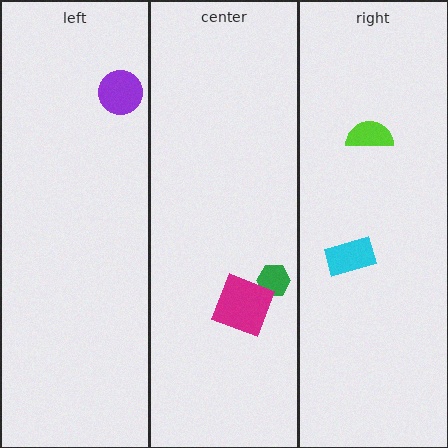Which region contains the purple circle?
The left region.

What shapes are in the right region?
The lime semicircle, the cyan rectangle.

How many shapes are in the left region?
1.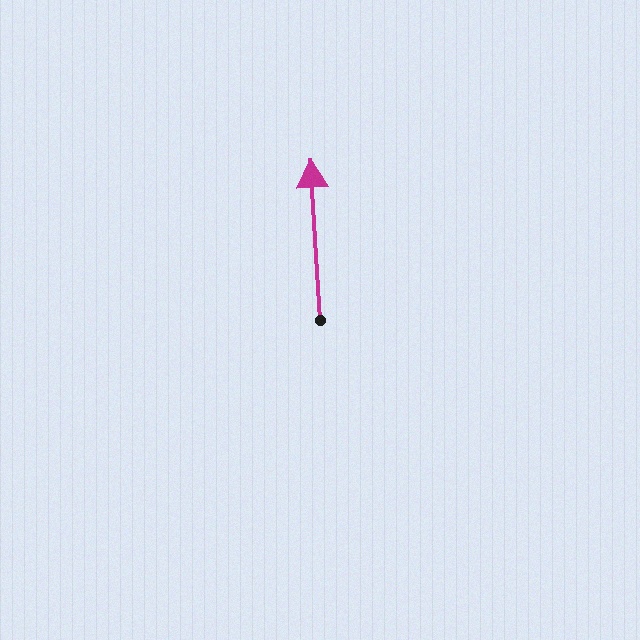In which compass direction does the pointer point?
North.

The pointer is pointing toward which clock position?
Roughly 12 o'clock.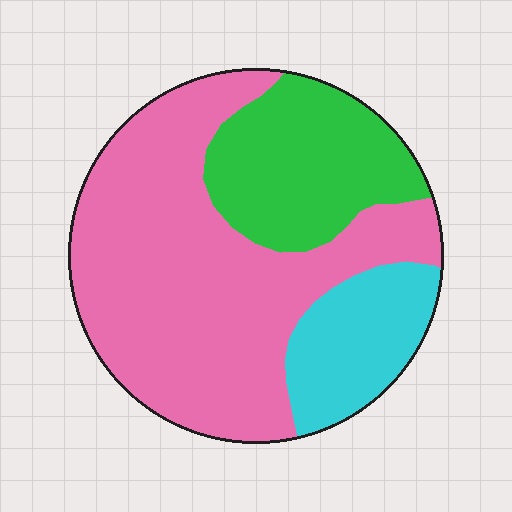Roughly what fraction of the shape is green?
Green covers around 25% of the shape.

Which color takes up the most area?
Pink, at roughly 60%.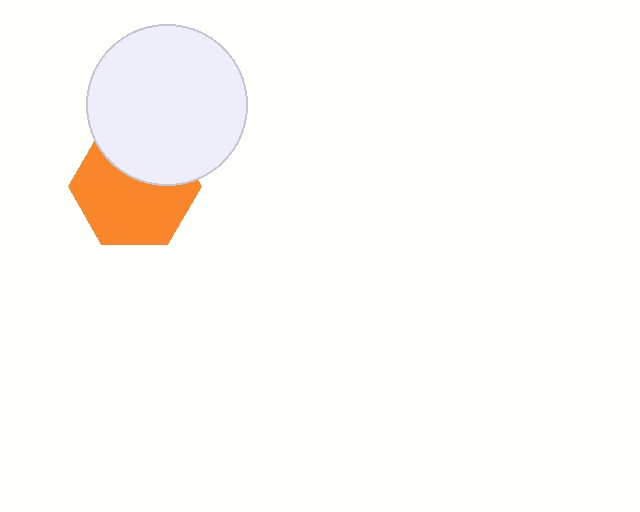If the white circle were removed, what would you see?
You would see the complete orange hexagon.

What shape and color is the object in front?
The object in front is a white circle.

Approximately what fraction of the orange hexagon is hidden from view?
Roughly 35% of the orange hexagon is hidden behind the white circle.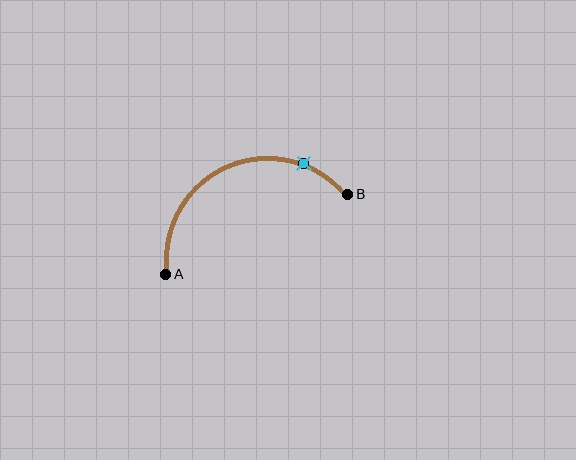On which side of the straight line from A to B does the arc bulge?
The arc bulges above the straight line connecting A and B.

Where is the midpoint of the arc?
The arc midpoint is the point on the curve farthest from the straight line joining A and B. It sits above that line.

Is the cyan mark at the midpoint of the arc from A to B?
No. The cyan mark lies on the arc but is closer to endpoint B. The arc midpoint would be at the point on the curve equidistant along the arc from both A and B.